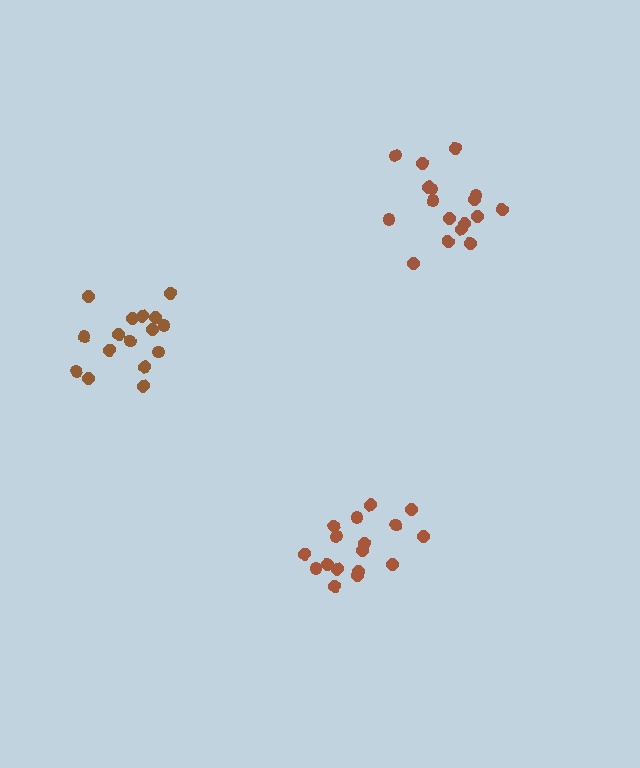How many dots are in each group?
Group 1: 16 dots, Group 2: 17 dots, Group 3: 17 dots (50 total).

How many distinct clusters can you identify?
There are 3 distinct clusters.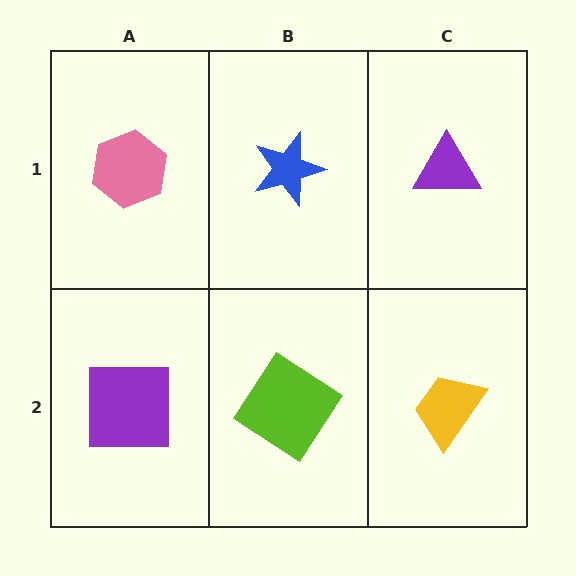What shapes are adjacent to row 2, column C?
A purple triangle (row 1, column C), a lime diamond (row 2, column B).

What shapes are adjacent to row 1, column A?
A purple square (row 2, column A), a blue star (row 1, column B).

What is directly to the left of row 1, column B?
A pink hexagon.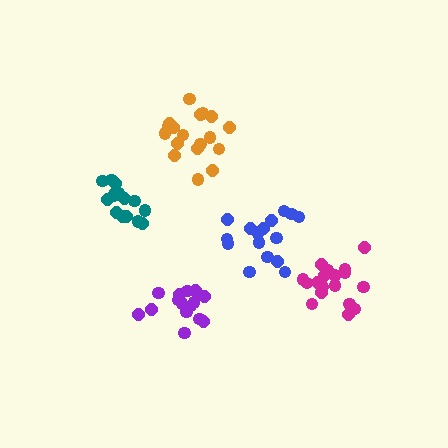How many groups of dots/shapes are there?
There are 5 groups.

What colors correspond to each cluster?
The clusters are colored: orange, teal, magenta, purple, blue.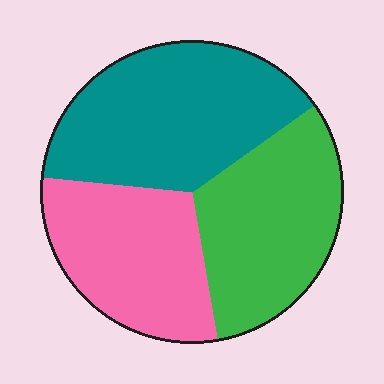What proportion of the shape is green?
Green takes up about one third (1/3) of the shape.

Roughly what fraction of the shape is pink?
Pink covers 29% of the shape.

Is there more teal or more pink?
Teal.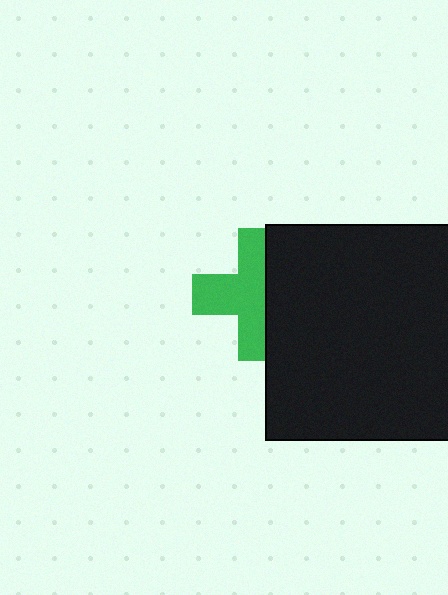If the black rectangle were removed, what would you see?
You would see the complete green cross.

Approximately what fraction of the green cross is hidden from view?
Roughly 40% of the green cross is hidden behind the black rectangle.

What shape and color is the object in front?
The object in front is a black rectangle.